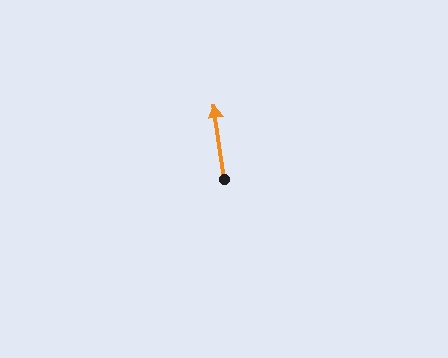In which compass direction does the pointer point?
North.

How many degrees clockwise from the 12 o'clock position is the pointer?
Approximately 352 degrees.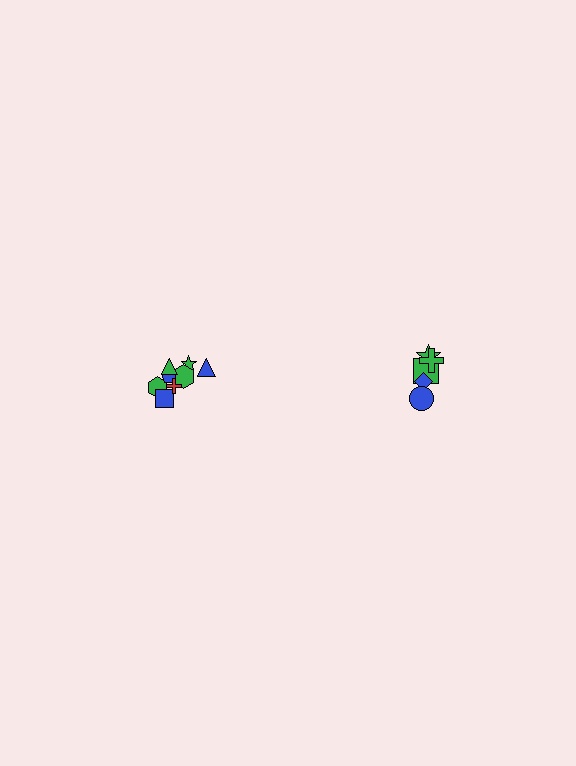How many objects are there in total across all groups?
There are 13 objects.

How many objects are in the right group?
There are 5 objects.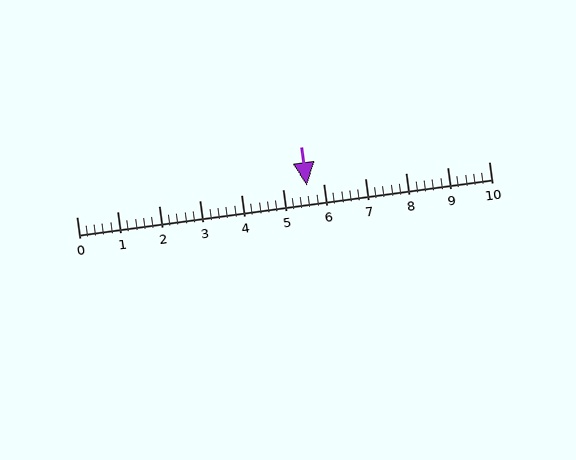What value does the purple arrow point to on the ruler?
The purple arrow points to approximately 5.6.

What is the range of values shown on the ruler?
The ruler shows values from 0 to 10.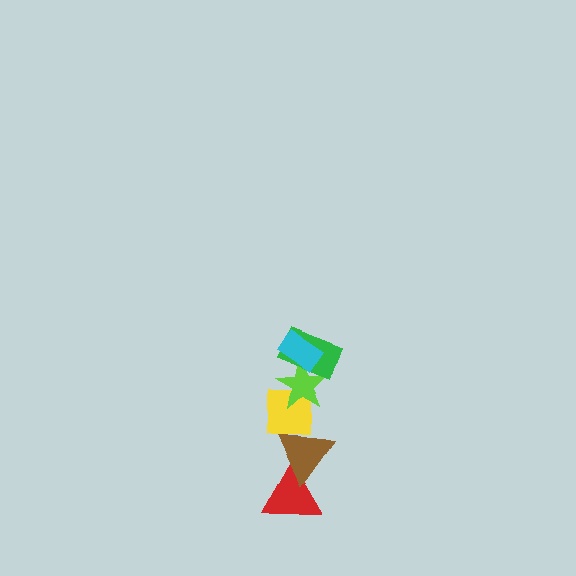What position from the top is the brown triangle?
The brown triangle is 5th from the top.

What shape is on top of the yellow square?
The lime star is on top of the yellow square.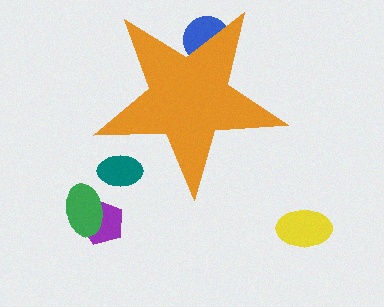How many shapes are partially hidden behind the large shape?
2 shapes are partially hidden.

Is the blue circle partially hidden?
Yes, the blue circle is partially hidden behind the orange star.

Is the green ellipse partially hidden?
No, the green ellipse is fully visible.